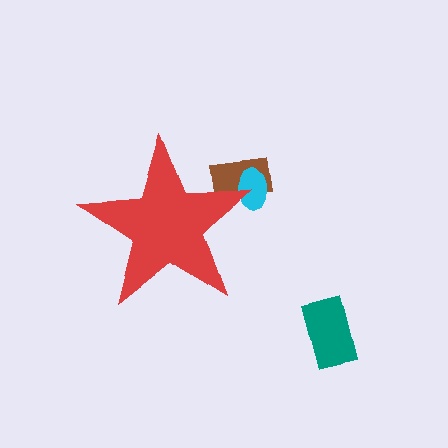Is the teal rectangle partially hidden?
No, the teal rectangle is fully visible.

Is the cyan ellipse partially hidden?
Yes, the cyan ellipse is partially hidden behind the red star.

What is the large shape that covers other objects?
A red star.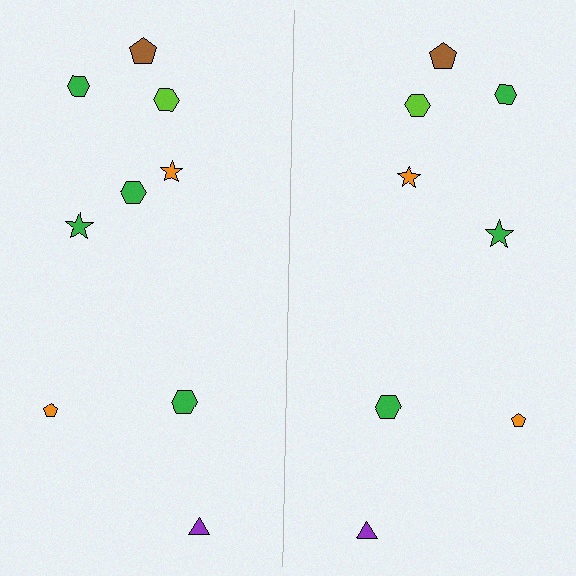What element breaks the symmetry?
A green hexagon is missing from the right side.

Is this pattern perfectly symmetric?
No, the pattern is not perfectly symmetric. A green hexagon is missing from the right side.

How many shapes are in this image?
There are 17 shapes in this image.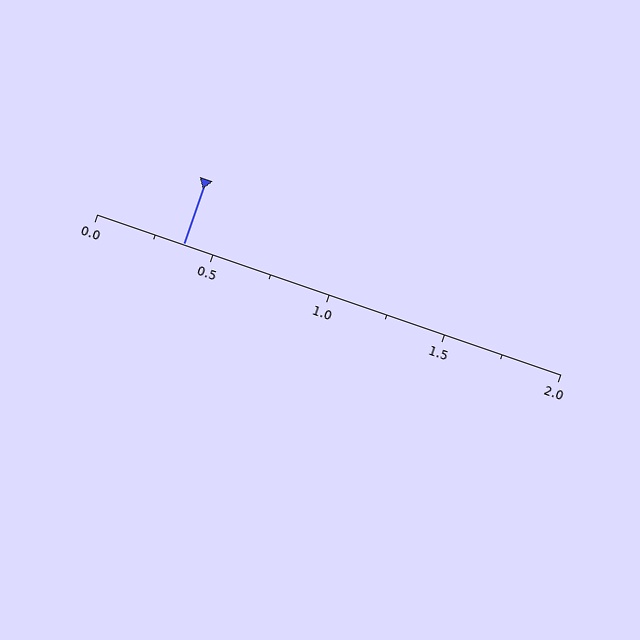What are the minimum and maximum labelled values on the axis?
The axis runs from 0.0 to 2.0.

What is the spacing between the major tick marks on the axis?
The major ticks are spaced 0.5 apart.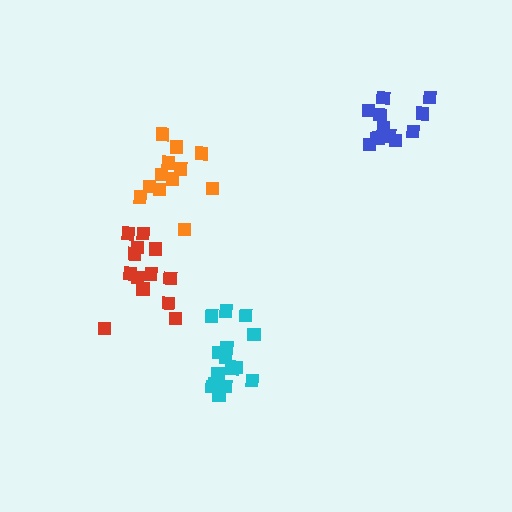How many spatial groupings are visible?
There are 4 spatial groupings.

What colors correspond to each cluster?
The clusters are colored: cyan, orange, blue, red.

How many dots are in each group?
Group 1: 15 dots, Group 2: 12 dots, Group 3: 12 dots, Group 4: 13 dots (52 total).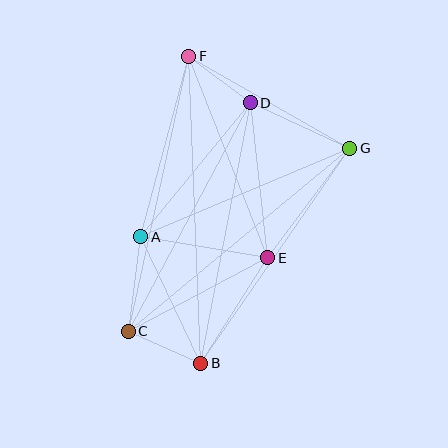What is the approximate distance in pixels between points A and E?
The distance between A and E is approximately 128 pixels.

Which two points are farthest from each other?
Points B and F are farthest from each other.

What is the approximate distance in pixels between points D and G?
The distance between D and G is approximately 109 pixels.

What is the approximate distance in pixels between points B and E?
The distance between B and E is approximately 125 pixels.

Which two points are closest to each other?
Points D and F are closest to each other.